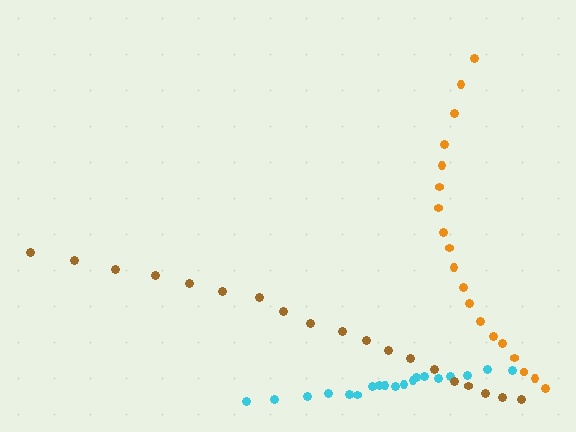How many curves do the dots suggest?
There are 3 distinct paths.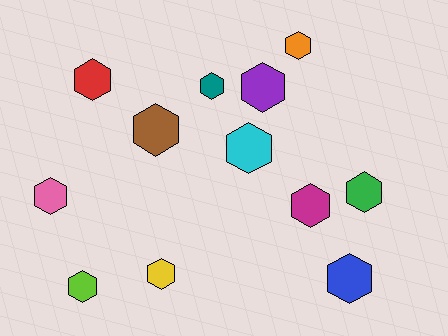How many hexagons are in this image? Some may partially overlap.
There are 12 hexagons.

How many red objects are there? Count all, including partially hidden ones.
There is 1 red object.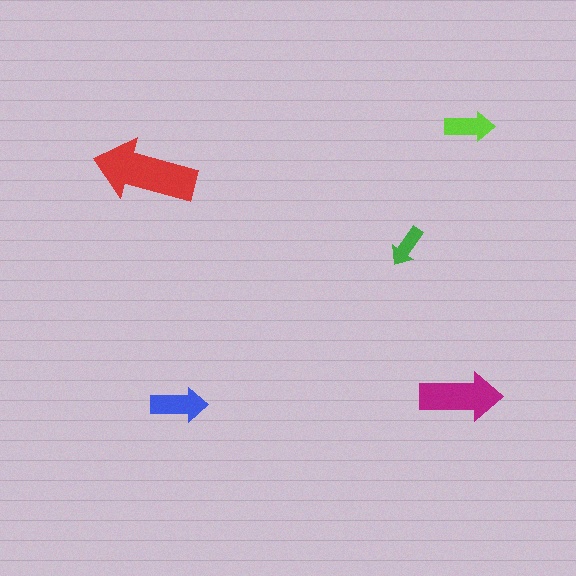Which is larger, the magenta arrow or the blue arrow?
The magenta one.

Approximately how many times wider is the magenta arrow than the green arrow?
About 2 times wider.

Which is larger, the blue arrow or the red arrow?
The red one.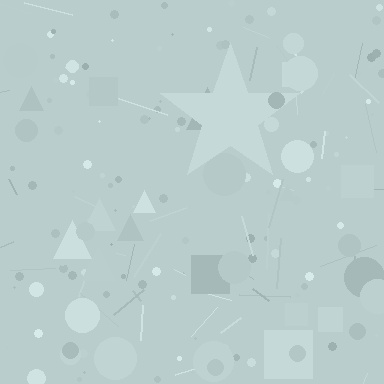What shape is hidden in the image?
A star is hidden in the image.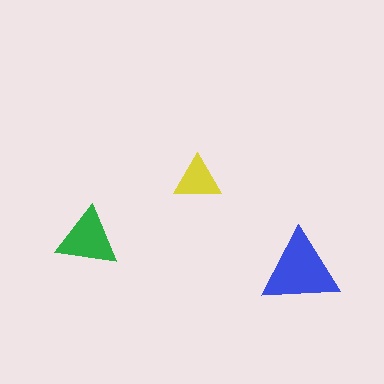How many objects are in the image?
There are 3 objects in the image.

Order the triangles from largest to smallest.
the blue one, the green one, the yellow one.